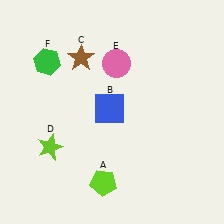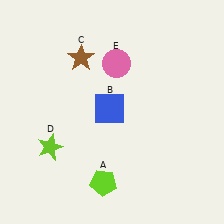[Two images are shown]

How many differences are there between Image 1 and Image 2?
There is 1 difference between the two images.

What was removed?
The green hexagon (F) was removed in Image 2.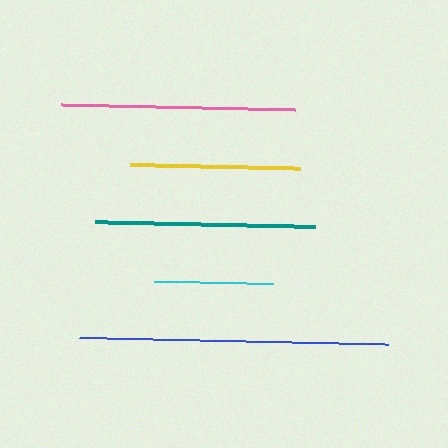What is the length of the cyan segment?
The cyan segment is approximately 118 pixels long.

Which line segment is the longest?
The blue line is the longest at approximately 308 pixels.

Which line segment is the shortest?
The cyan line is the shortest at approximately 118 pixels.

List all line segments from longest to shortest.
From longest to shortest: blue, pink, teal, yellow, cyan.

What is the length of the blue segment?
The blue segment is approximately 308 pixels long.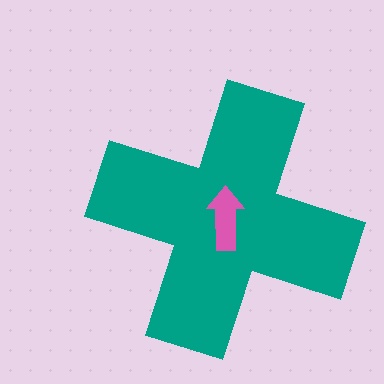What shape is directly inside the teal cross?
The pink arrow.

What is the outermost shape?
The teal cross.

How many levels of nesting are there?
2.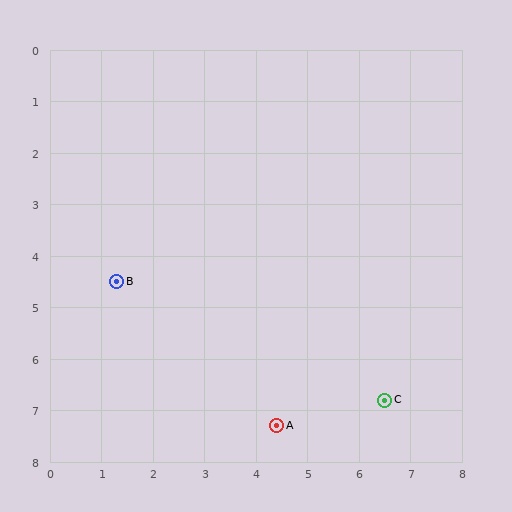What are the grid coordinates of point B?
Point B is at approximately (1.3, 4.5).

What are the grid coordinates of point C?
Point C is at approximately (6.5, 6.8).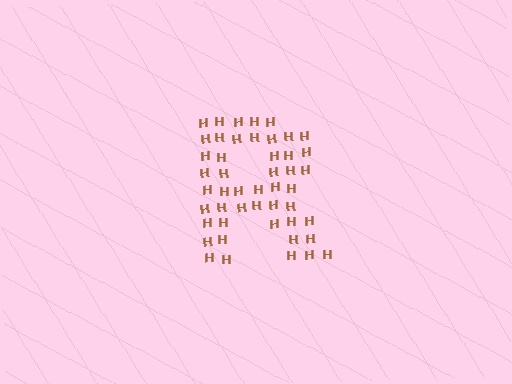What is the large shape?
The large shape is the letter R.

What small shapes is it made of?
It is made of small letter H's.